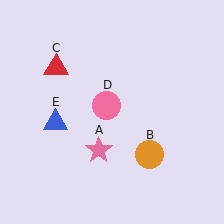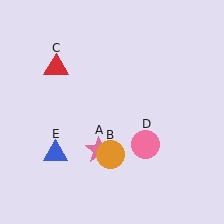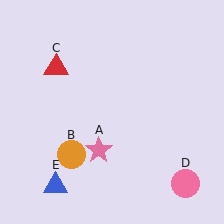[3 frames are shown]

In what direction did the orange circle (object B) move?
The orange circle (object B) moved left.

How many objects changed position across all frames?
3 objects changed position: orange circle (object B), pink circle (object D), blue triangle (object E).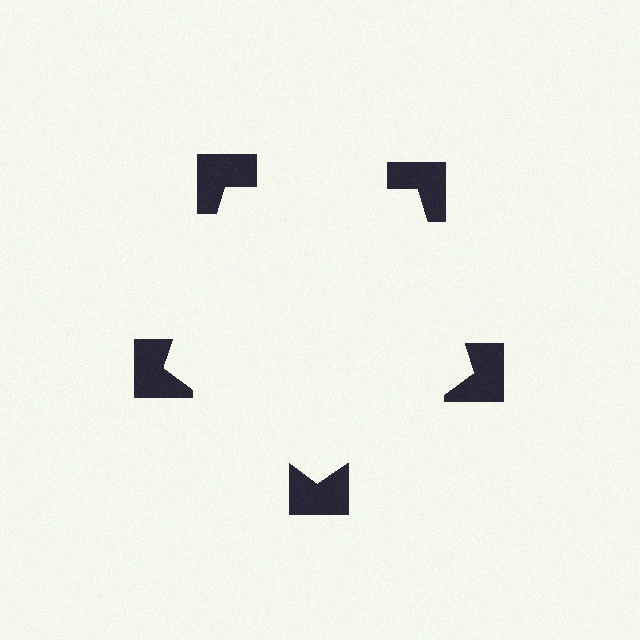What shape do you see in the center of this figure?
An illusory pentagon — its edges are inferred from the aligned wedge cuts in the notched squares, not physically drawn.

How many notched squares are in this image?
There are 5 — one at each vertex of the illusory pentagon.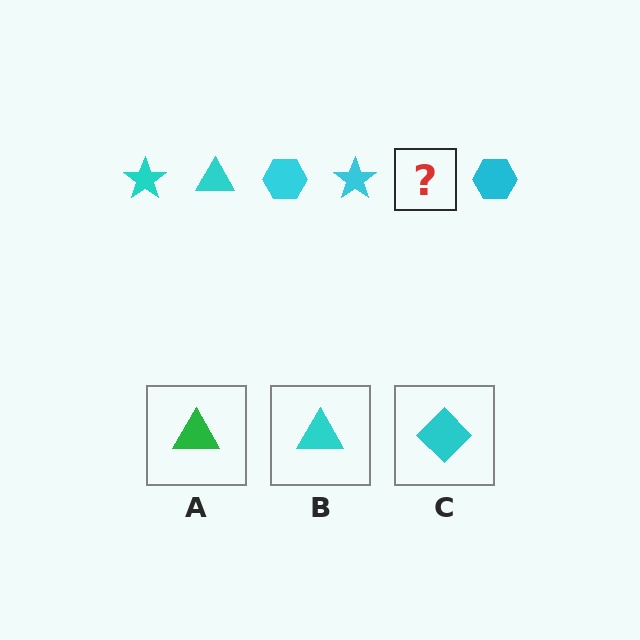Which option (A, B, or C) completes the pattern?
B.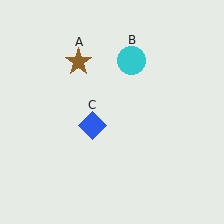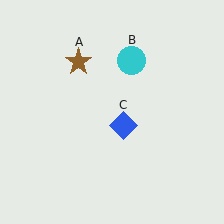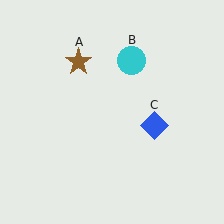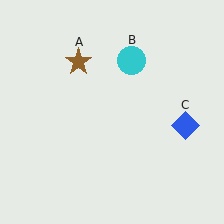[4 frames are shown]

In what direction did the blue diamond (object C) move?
The blue diamond (object C) moved right.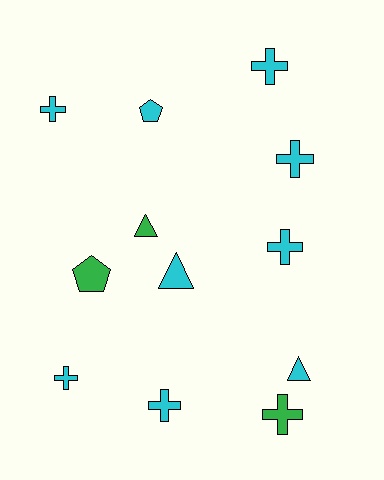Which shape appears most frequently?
Cross, with 7 objects.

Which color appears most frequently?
Cyan, with 9 objects.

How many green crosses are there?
There is 1 green cross.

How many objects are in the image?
There are 12 objects.